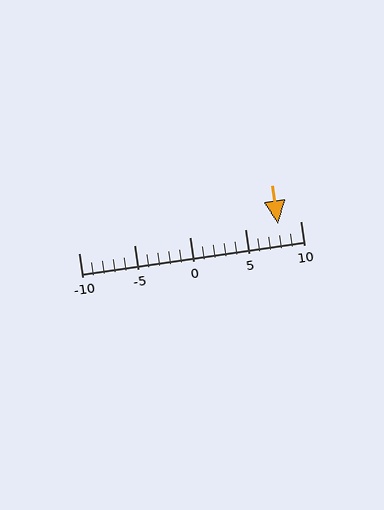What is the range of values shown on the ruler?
The ruler shows values from -10 to 10.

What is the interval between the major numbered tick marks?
The major tick marks are spaced 5 units apart.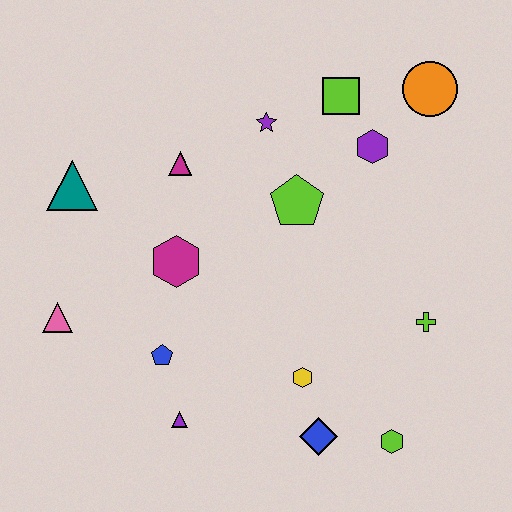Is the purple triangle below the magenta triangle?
Yes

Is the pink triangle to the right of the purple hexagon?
No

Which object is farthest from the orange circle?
The pink triangle is farthest from the orange circle.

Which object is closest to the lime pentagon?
The purple star is closest to the lime pentagon.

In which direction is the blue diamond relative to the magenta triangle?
The blue diamond is below the magenta triangle.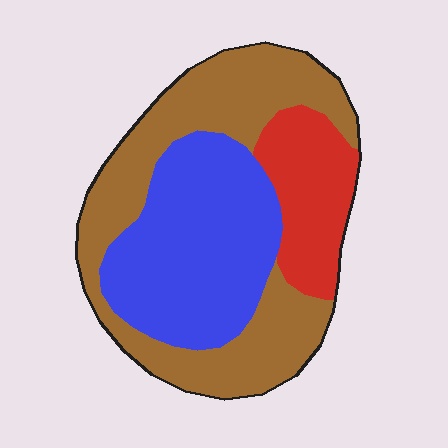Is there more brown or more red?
Brown.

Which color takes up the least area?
Red, at roughly 20%.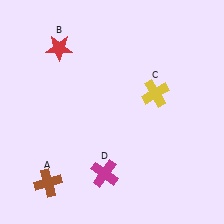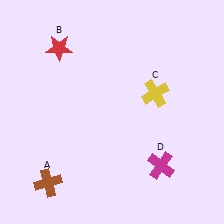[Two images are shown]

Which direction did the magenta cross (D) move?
The magenta cross (D) moved right.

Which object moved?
The magenta cross (D) moved right.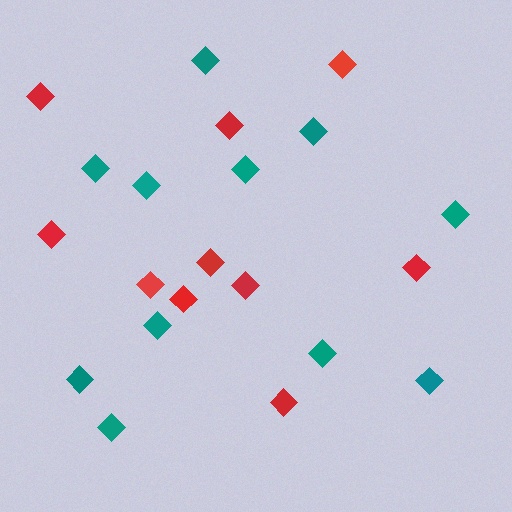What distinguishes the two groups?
There are 2 groups: one group of teal diamonds (11) and one group of red diamonds (10).